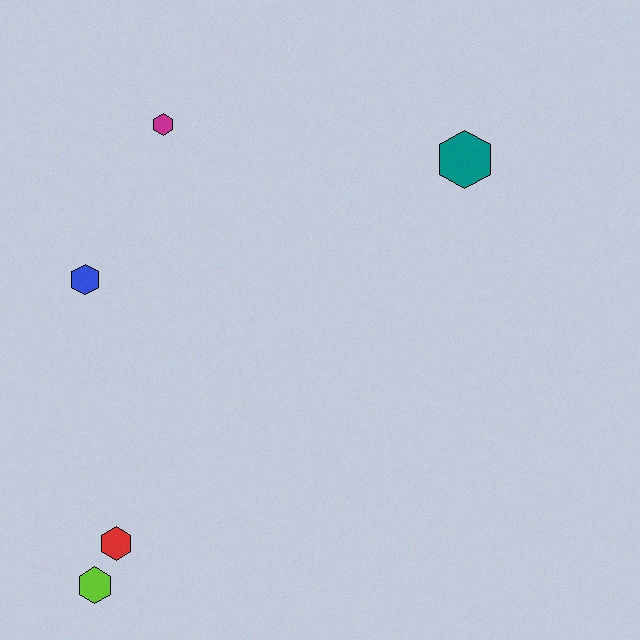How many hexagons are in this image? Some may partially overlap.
There are 5 hexagons.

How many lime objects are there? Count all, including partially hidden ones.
There is 1 lime object.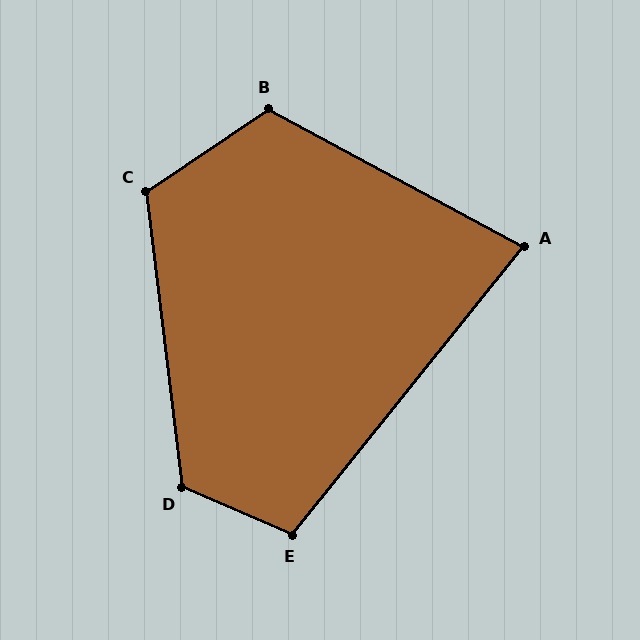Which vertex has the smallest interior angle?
A, at approximately 80 degrees.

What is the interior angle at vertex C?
Approximately 117 degrees (obtuse).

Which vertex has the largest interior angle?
D, at approximately 120 degrees.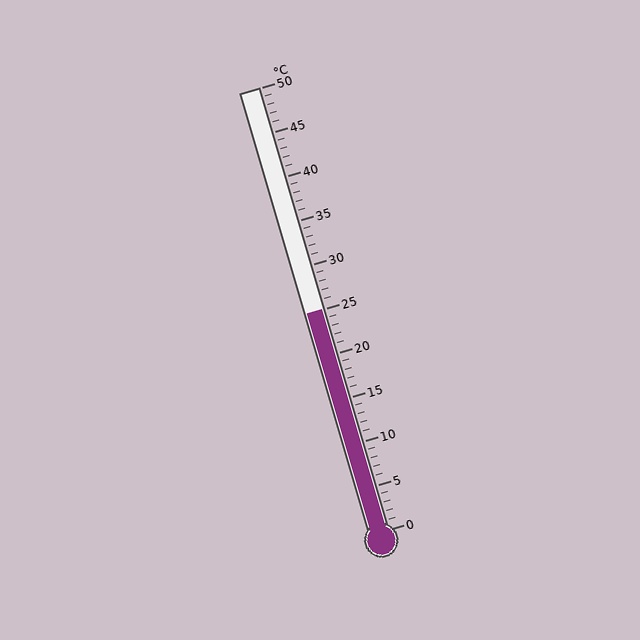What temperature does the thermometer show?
The thermometer shows approximately 25°C.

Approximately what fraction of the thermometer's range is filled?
The thermometer is filled to approximately 50% of its range.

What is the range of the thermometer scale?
The thermometer scale ranges from 0°C to 50°C.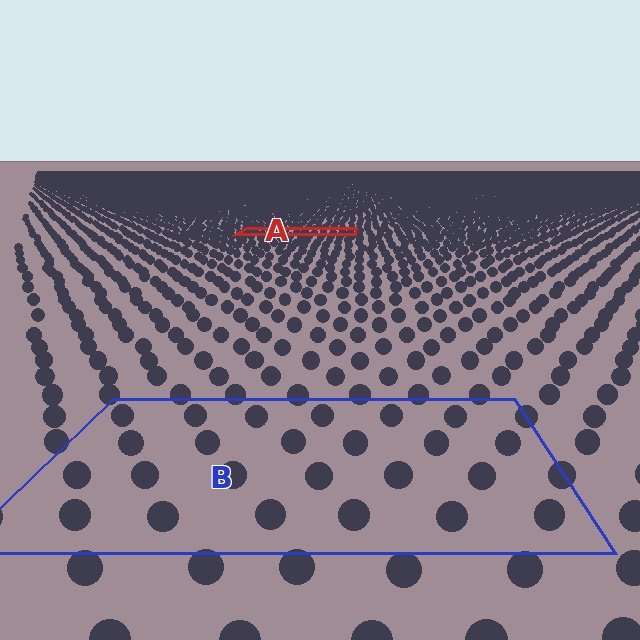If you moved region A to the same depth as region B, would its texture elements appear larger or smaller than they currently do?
They would appear larger. At a closer depth, the same texture elements are projected at a bigger on-screen size.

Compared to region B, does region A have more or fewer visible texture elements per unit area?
Region A has more texture elements per unit area — they are packed more densely because it is farther away.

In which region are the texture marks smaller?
The texture marks are smaller in region A, because it is farther away.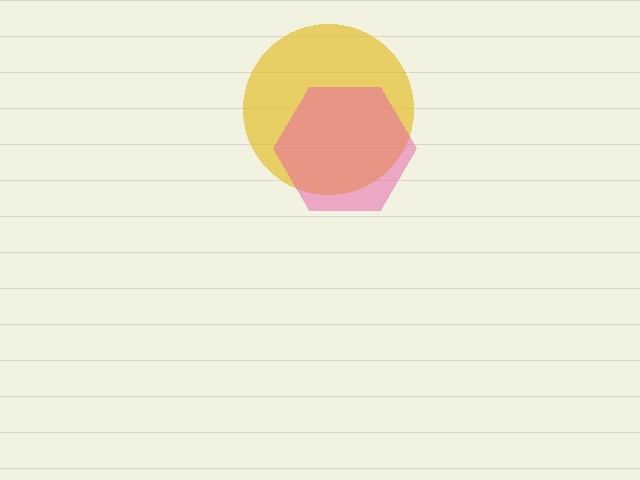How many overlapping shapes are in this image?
There are 2 overlapping shapes in the image.